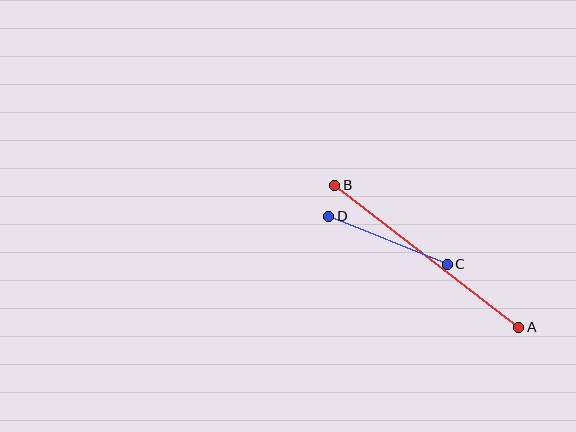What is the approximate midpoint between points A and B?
The midpoint is at approximately (427, 256) pixels.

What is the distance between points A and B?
The distance is approximately 232 pixels.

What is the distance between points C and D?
The distance is approximately 128 pixels.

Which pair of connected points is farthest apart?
Points A and B are farthest apart.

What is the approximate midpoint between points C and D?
The midpoint is at approximately (388, 240) pixels.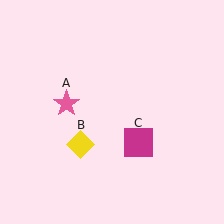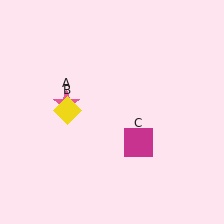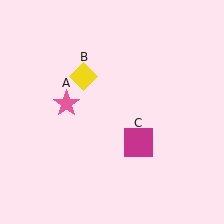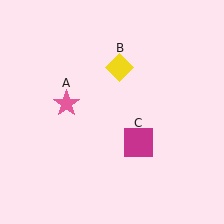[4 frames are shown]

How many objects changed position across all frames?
1 object changed position: yellow diamond (object B).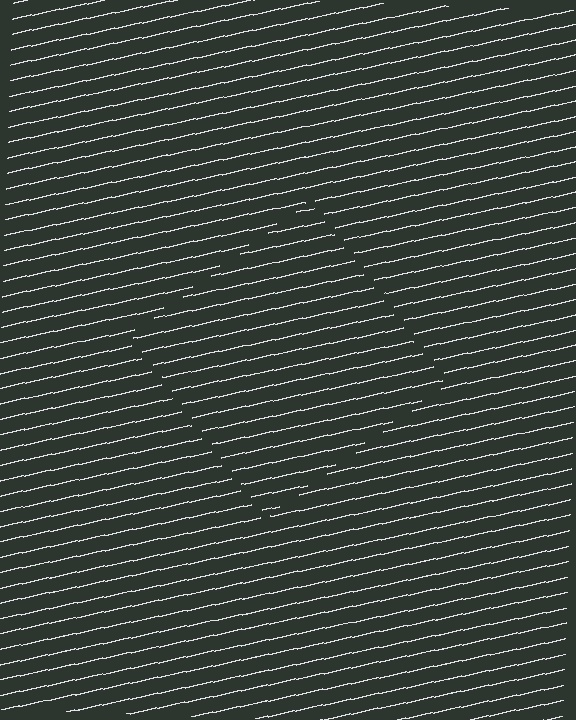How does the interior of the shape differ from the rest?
The interior of the shape contains the same grating, shifted by half a period — the contour is defined by the phase discontinuity where line-ends from the inner and outer gratings abut.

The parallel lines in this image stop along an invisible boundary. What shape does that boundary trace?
An illusory square. The interior of the shape contains the same grating, shifted by half a period — the contour is defined by the phase discontinuity where line-ends from the inner and outer gratings abut.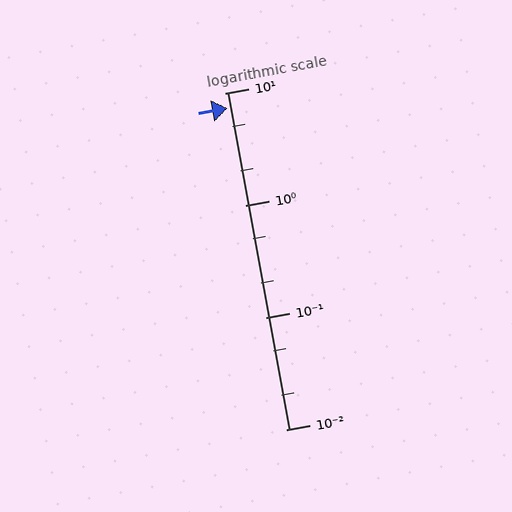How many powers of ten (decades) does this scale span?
The scale spans 3 decades, from 0.01 to 10.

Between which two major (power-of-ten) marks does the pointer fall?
The pointer is between 1 and 10.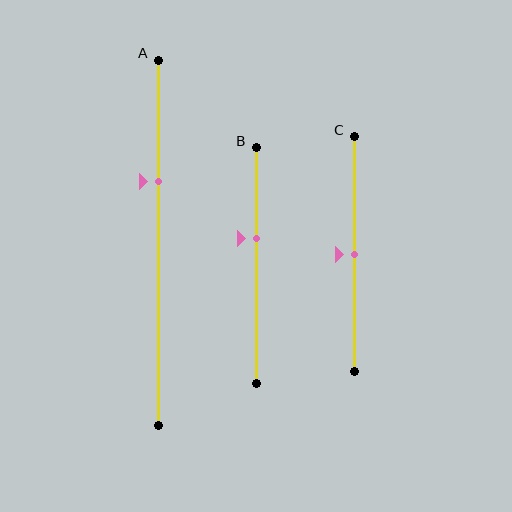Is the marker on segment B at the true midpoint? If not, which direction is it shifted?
No, the marker on segment B is shifted upward by about 11% of the segment length.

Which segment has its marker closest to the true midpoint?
Segment C has its marker closest to the true midpoint.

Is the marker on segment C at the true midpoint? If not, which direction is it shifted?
Yes, the marker on segment C is at the true midpoint.